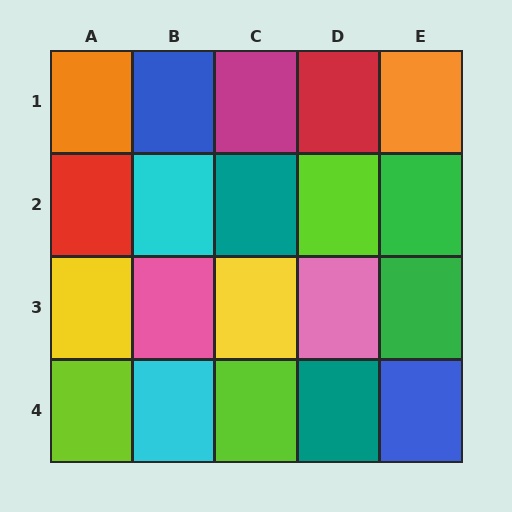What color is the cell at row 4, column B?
Cyan.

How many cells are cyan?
2 cells are cyan.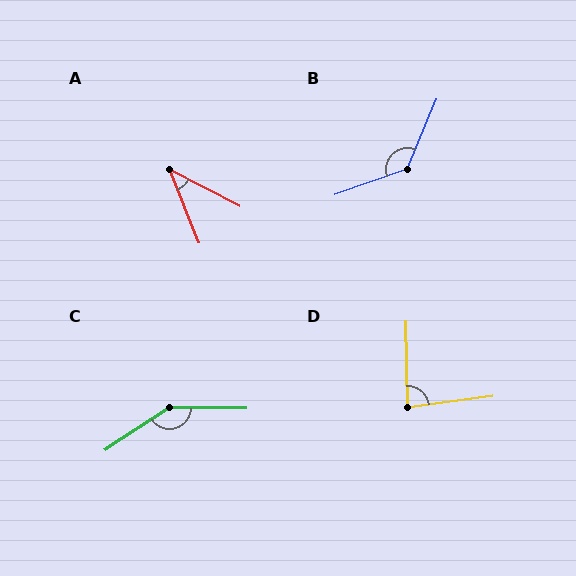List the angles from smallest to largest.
A (41°), D (84°), B (132°), C (146°).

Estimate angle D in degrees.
Approximately 84 degrees.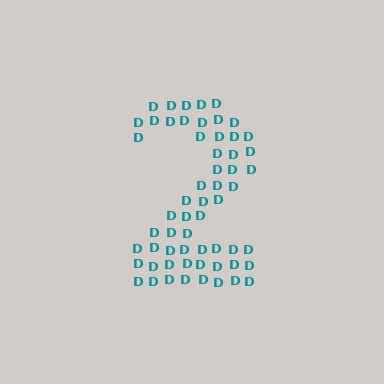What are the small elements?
The small elements are letter D's.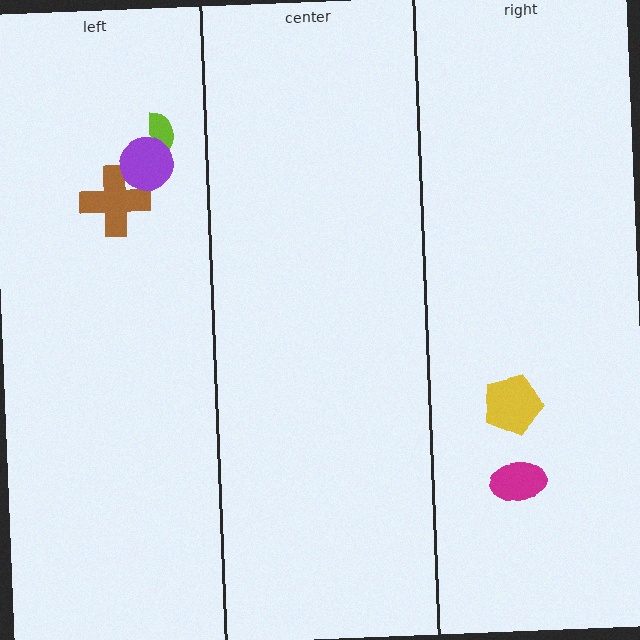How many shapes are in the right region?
2.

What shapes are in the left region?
The lime semicircle, the brown cross, the purple circle.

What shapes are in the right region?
The yellow pentagon, the magenta ellipse.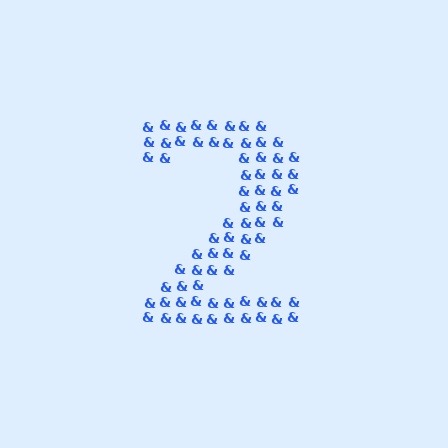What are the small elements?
The small elements are ampersands.